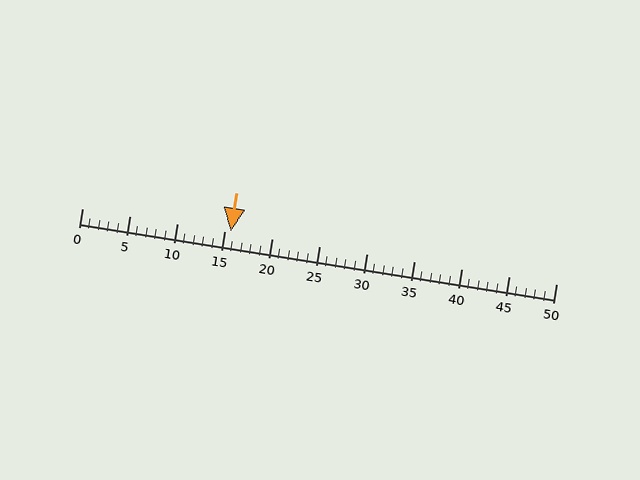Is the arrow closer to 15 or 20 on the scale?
The arrow is closer to 15.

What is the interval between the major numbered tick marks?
The major tick marks are spaced 5 units apart.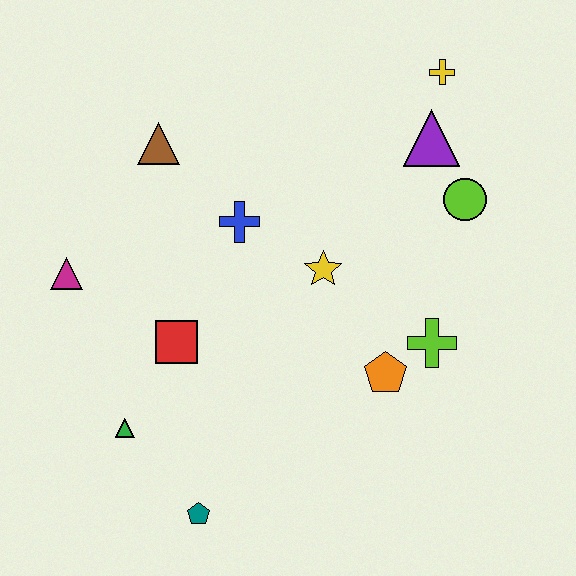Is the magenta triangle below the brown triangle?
Yes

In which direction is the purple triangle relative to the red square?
The purple triangle is to the right of the red square.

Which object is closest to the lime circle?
The purple triangle is closest to the lime circle.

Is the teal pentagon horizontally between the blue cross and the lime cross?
No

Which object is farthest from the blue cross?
The teal pentagon is farthest from the blue cross.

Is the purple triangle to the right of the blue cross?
Yes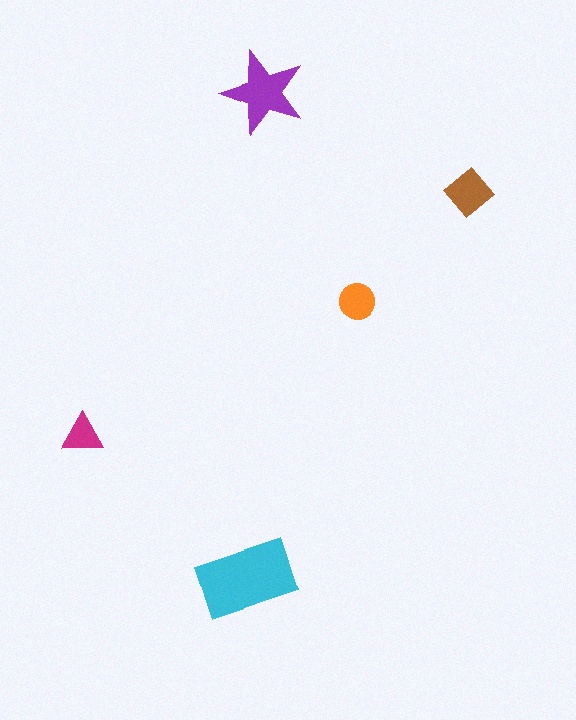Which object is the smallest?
The magenta triangle.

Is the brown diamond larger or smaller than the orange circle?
Larger.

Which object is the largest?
The cyan rectangle.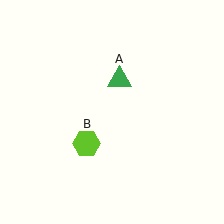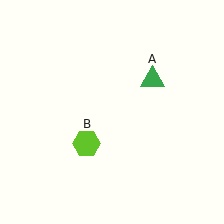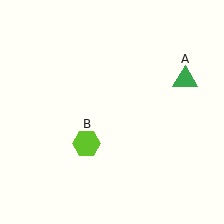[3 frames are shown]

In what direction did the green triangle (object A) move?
The green triangle (object A) moved right.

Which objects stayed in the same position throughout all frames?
Lime hexagon (object B) remained stationary.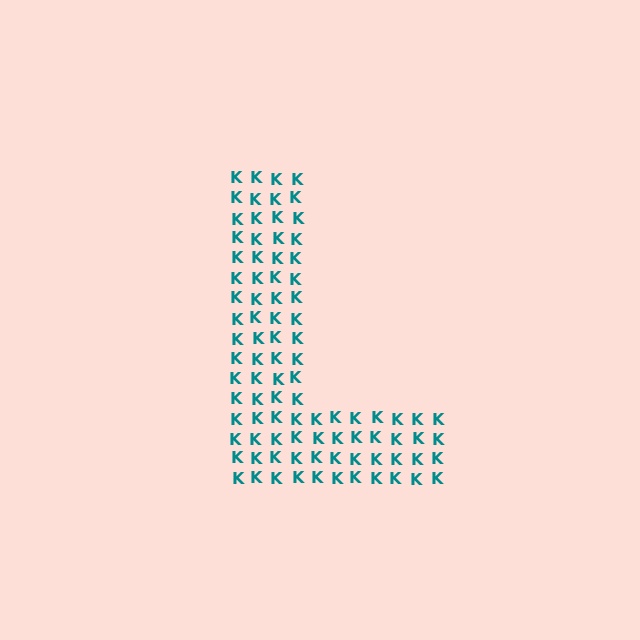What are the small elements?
The small elements are letter K's.